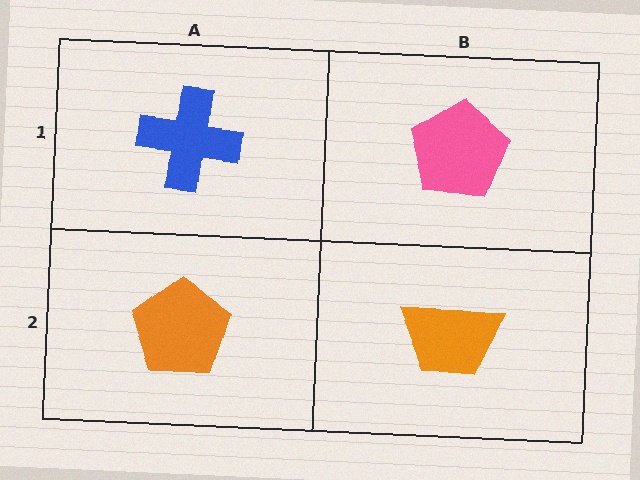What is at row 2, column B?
An orange trapezoid.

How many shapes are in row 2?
2 shapes.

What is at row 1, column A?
A blue cross.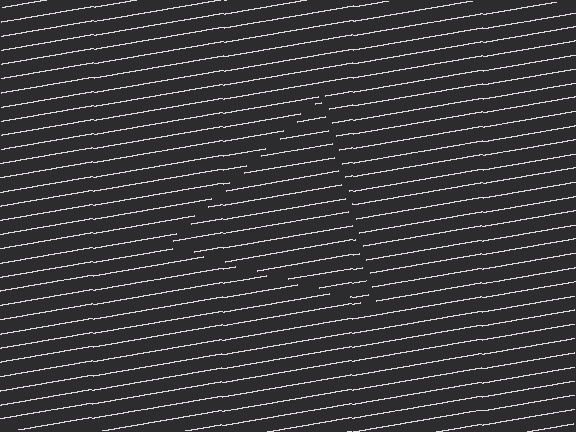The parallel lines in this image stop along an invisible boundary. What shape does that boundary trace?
An illusory triangle. The interior of the shape contains the same grating, shifted by half a period — the contour is defined by the phase discontinuity where line-ends from the inner and outer gratings abut.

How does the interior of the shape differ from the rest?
The interior of the shape contains the same grating, shifted by half a period — the contour is defined by the phase discontinuity where line-ends from the inner and outer gratings abut.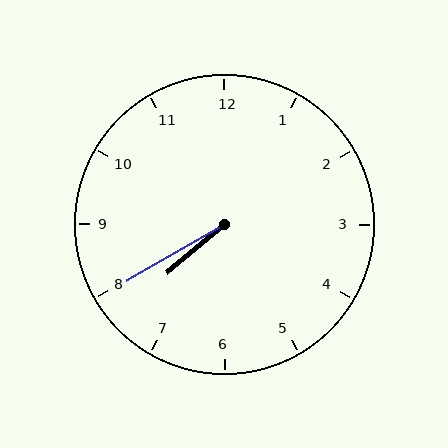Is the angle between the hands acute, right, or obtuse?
It is acute.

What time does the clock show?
7:40.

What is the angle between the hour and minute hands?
Approximately 10 degrees.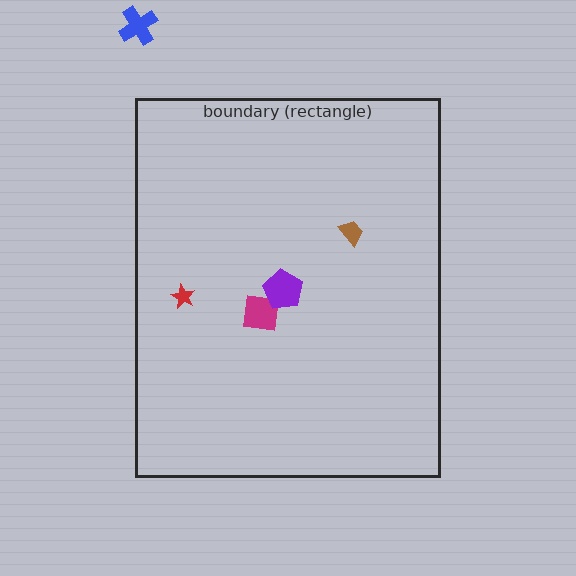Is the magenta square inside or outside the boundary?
Inside.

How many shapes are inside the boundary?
4 inside, 1 outside.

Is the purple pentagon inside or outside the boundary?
Inside.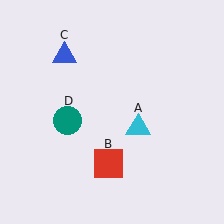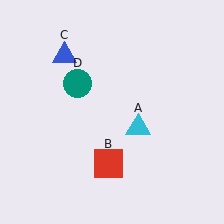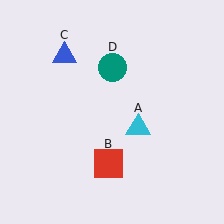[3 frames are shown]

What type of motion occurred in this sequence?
The teal circle (object D) rotated clockwise around the center of the scene.